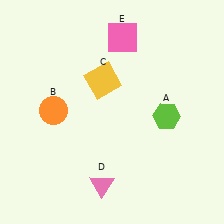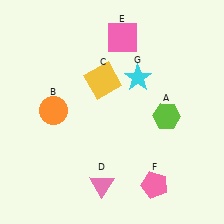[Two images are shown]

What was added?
A pink pentagon (F), a cyan star (G) were added in Image 2.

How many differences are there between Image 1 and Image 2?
There are 2 differences between the two images.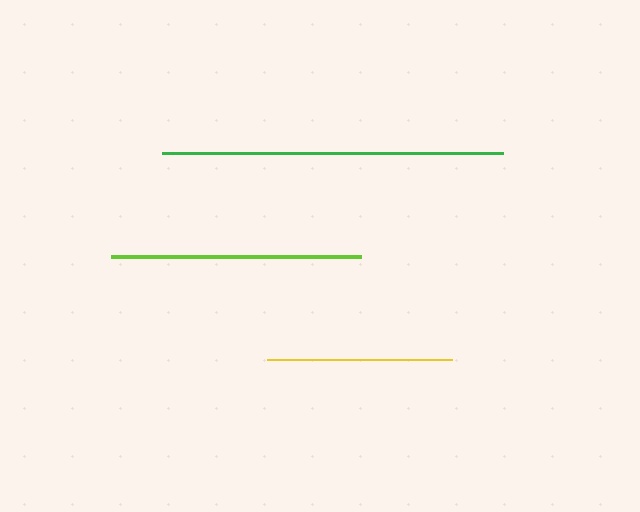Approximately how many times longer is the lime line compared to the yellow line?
The lime line is approximately 1.3 times the length of the yellow line.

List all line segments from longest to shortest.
From longest to shortest: green, lime, yellow.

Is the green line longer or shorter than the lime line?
The green line is longer than the lime line.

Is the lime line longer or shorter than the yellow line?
The lime line is longer than the yellow line.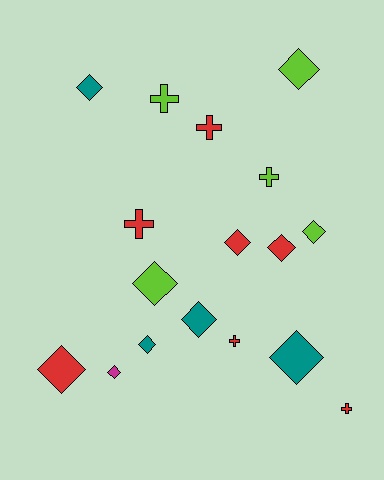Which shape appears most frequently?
Diamond, with 11 objects.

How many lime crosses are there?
There are 2 lime crosses.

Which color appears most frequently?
Red, with 7 objects.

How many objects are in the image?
There are 17 objects.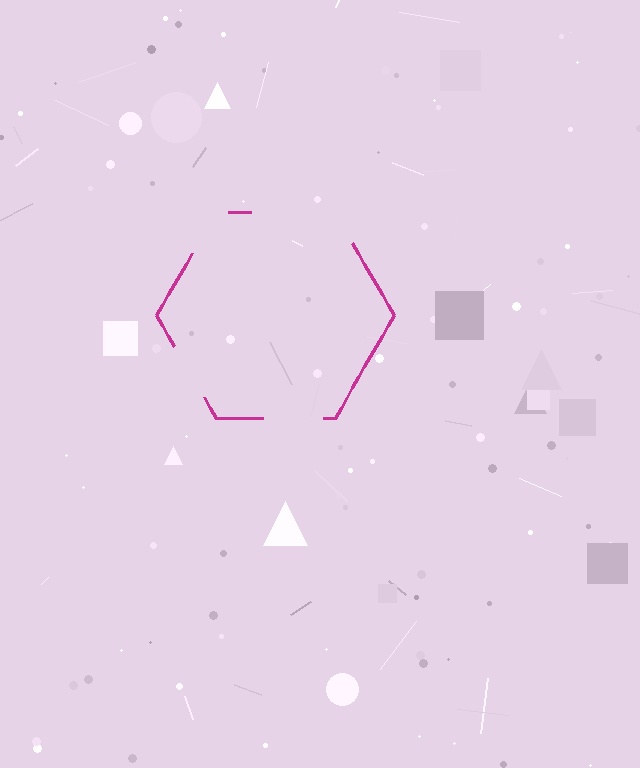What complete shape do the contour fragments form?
The contour fragments form a hexagon.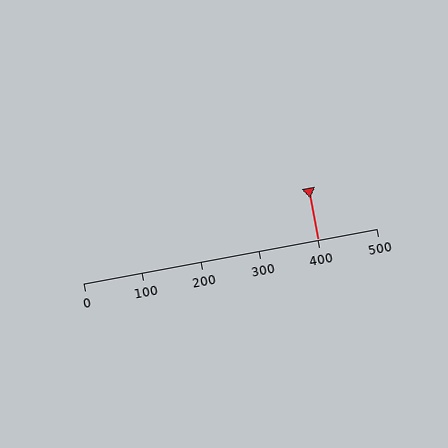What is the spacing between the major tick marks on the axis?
The major ticks are spaced 100 apart.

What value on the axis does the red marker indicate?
The marker indicates approximately 400.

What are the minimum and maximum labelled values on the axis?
The axis runs from 0 to 500.